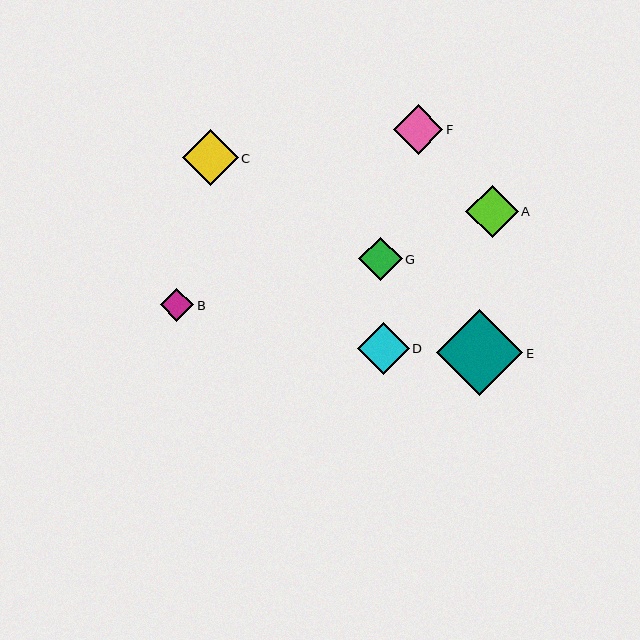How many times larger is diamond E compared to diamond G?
Diamond E is approximately 2.0 times the size of diamond G.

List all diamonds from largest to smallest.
From largest to smallest: E, C, A, D, F, G, B.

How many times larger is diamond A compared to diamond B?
Diamond A is approximately 1.6 times the size of diamond B.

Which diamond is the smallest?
Diamond B is the smallest with a size of approximately 33 pixels.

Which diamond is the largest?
Diamond E is the largest with a size of approximately 86 pixels.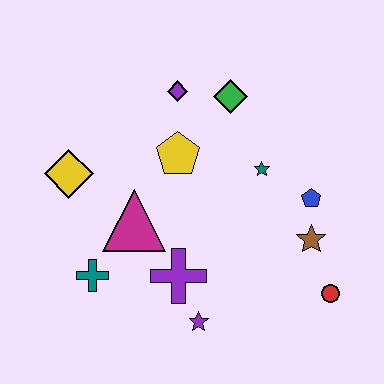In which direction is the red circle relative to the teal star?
The red circle is below the teal star.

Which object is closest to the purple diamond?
The green diamond is closest to the purple diamond.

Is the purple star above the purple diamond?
No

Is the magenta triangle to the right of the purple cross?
No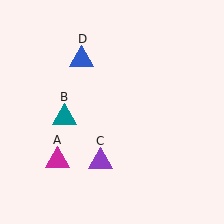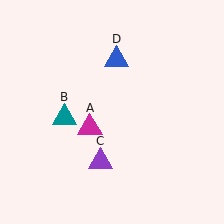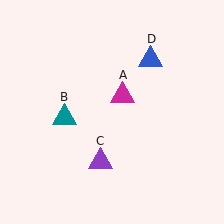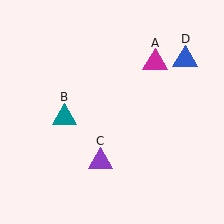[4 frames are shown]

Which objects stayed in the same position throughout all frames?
Teal triangle (object B) and purple triangle (object C) remained stationary.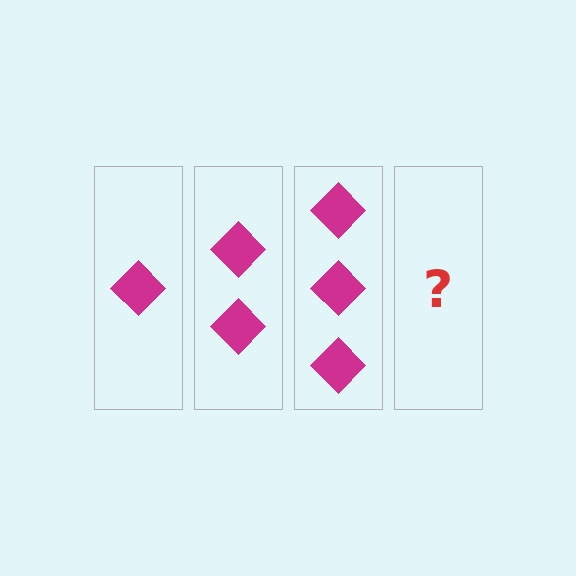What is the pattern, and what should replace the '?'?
The pattern is that each step adds one more diamond. The '?' should be 4 diamonds.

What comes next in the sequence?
The next element should be 4 diamonds.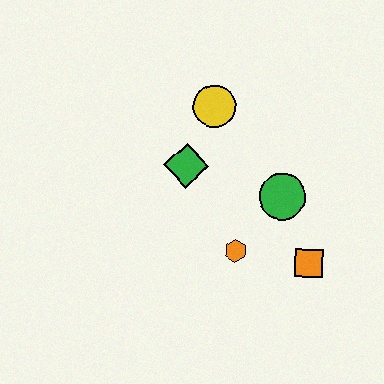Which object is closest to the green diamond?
The yellow circle is closest to the green diamond.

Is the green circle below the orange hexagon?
No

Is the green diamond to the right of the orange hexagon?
No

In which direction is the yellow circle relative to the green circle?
The yellow circle is above the green circle.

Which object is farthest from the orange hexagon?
The yellow circle is farthest from the orange hexagon.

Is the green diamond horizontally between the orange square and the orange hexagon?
No